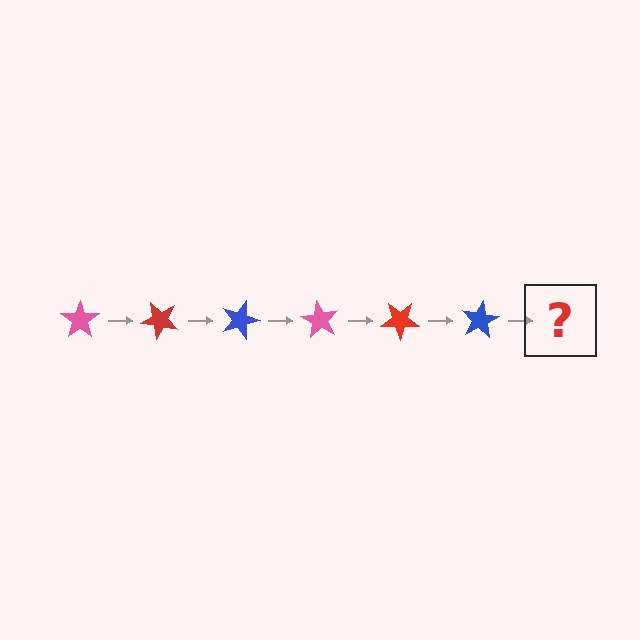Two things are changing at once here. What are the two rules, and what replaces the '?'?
The two rules are that it rotates 45 degrees each step and the color cycles through pink, red, and blue. The '?' should be a pink star, rotated 270 degrees from the start.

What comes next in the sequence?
The next element should be a pink star, rotated 270 degrees from the start.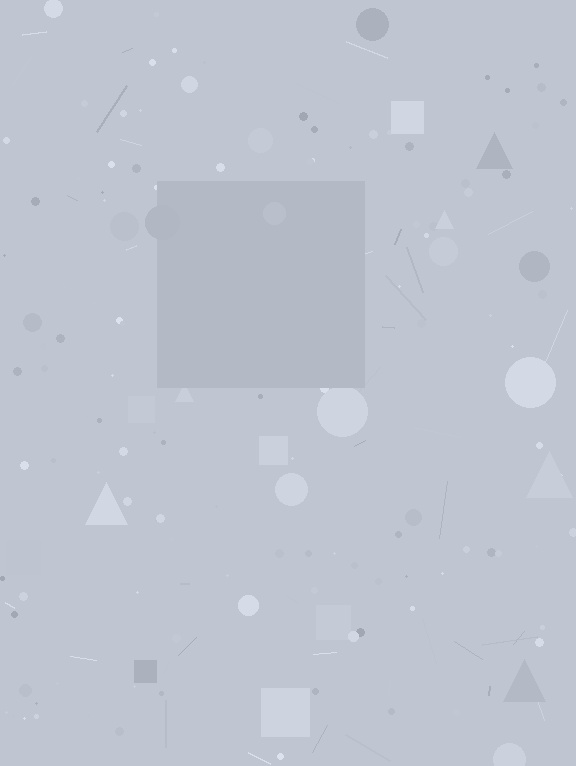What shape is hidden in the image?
A square is hidden in the image.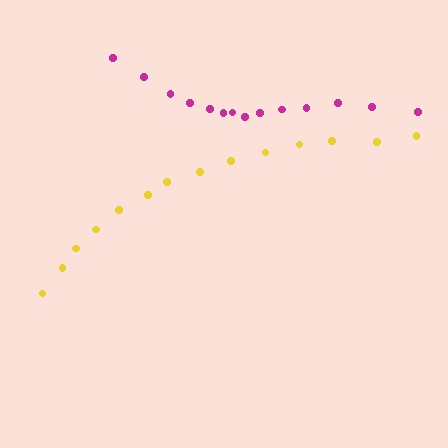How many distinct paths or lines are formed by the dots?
There are 2 distinct paths.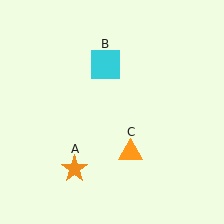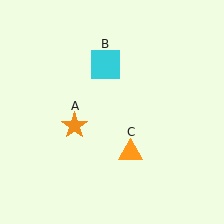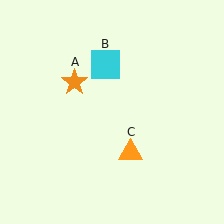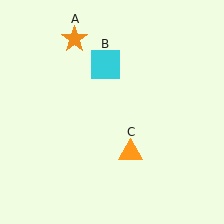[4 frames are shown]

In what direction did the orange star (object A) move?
The orange star (object A) moved up.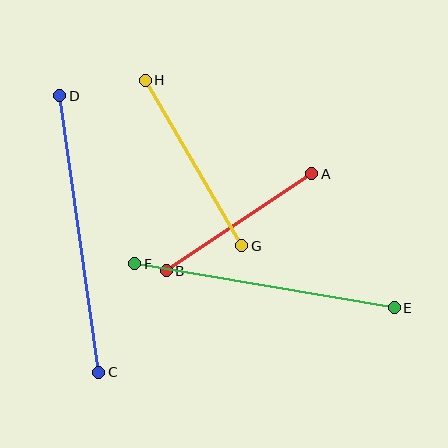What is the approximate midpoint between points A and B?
The midpoint is at approximately (239, 222) pixels.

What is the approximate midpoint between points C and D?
The midpoint is at approximately (79, 234) pixels.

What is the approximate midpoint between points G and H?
The midpoint is at approximately (194, 163) pixels.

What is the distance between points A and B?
The distance is approximately 175 pixels.